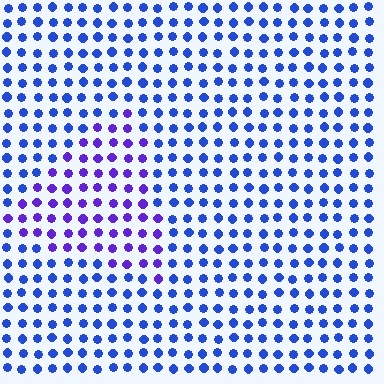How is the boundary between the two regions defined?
The boundary is defined purely by a slight shift in hue (about 35 degrees). Spacing, size, and orientation are identical on both sides.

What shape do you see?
I see a triangle.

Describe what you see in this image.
The image is filled with small blue elements in a uniform arrangement. A triangle-shaped region is visible where the elements are tinted to a slightly different hue, forming a subtle color boundary.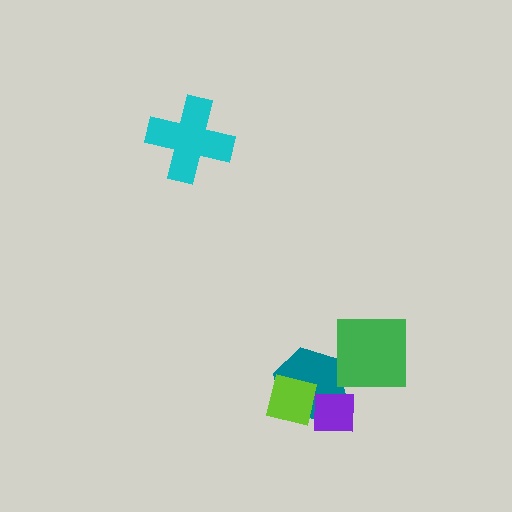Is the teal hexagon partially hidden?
Yes, it is partially covered by another shape.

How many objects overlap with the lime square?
2 objects overlap with the lime square.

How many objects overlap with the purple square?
2 objects overlap with the purple square.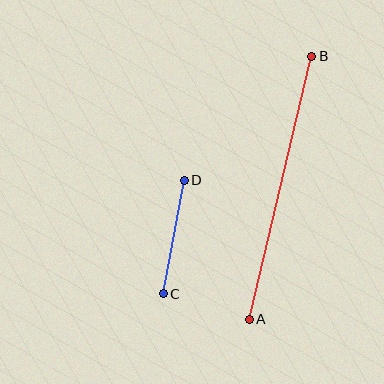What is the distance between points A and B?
The distance is approximately 270 pixels.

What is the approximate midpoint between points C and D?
The midpoint is at approximately (174, 237) pixels.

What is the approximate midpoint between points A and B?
The midpoint is at approximately (281, 188) pixels.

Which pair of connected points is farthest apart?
Points A and B are farthest apart.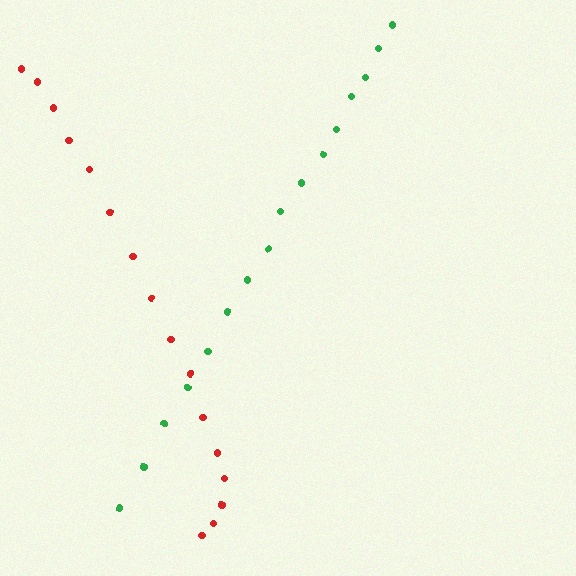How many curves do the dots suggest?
There are 2 distinct paths.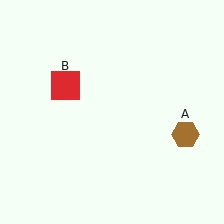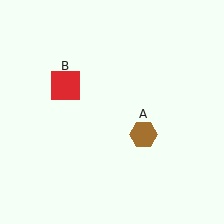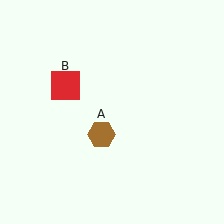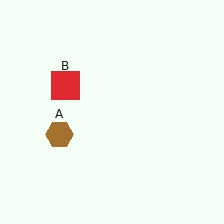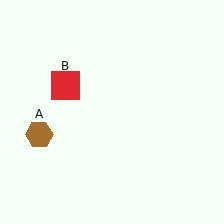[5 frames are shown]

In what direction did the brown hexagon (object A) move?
The brown hexagon (object A) moved left.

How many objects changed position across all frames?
1 object changed position: brown hexagon (object A).